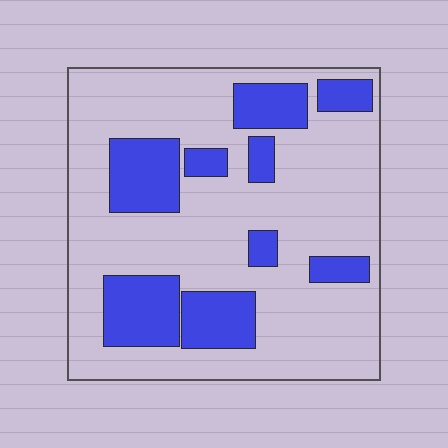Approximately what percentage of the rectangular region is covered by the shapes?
Approximately 25%.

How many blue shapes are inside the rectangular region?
9.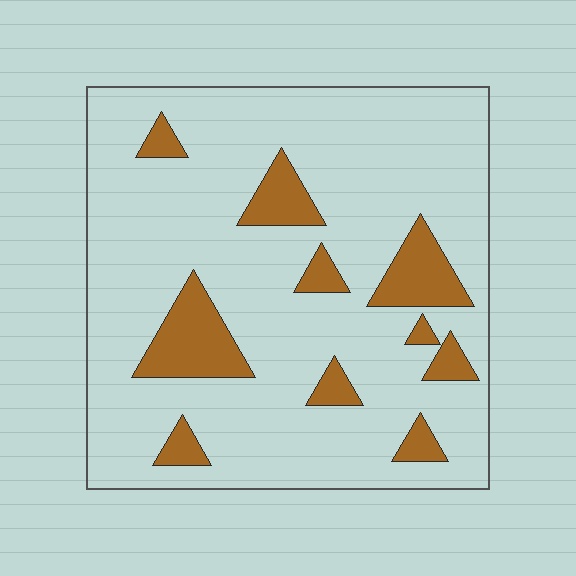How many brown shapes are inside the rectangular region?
10.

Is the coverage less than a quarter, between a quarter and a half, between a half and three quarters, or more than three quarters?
Less than a quarter.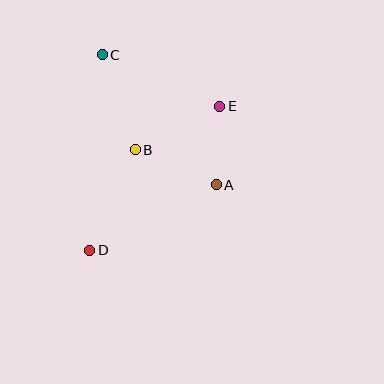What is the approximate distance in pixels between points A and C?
The distance between A and C is approximately 172 pixels.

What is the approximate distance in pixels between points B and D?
The distance between B and D is approximately 111 pixels.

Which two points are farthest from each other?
Points C and D are farthest from each other.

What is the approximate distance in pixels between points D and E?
The distance between D and E is approximately 194 pixels.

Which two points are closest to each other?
Points A and E are closest to each other.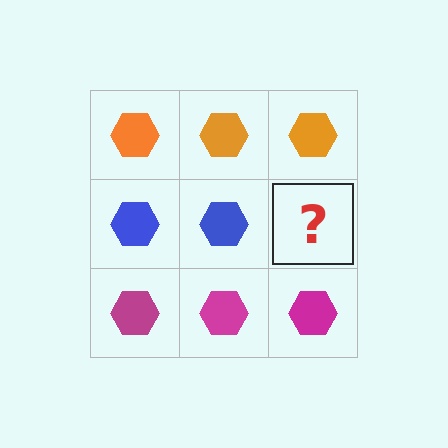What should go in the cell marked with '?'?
The missing cell should contain a blue hexagon.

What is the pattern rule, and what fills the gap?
The rule is that each row has a consistent color. The gap should be filled with a blue hexagon.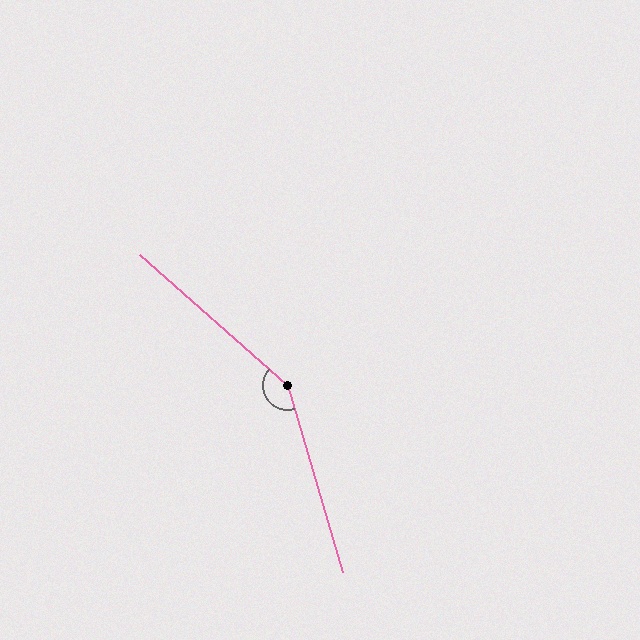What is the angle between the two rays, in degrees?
Approximately 148 degrees.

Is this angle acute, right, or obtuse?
It is obtuse.